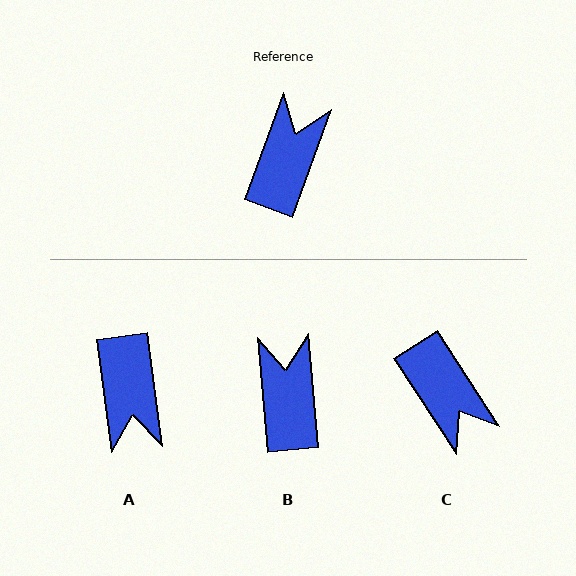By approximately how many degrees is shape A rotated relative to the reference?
Approximately 152 degrees clockwise.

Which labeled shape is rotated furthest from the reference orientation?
A, about 152 degrees away.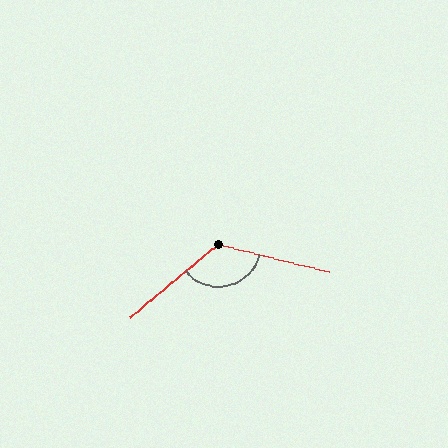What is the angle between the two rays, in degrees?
Approximately 126 degrees.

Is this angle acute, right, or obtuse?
It is obtuse.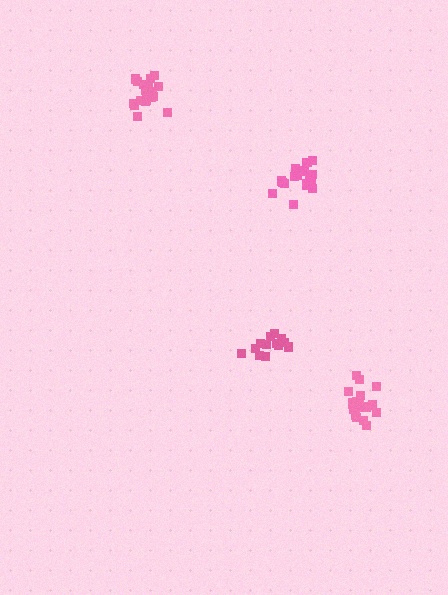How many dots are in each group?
Group 1: 18 dots, Group 2: 14 dots, Group 3: 18 dots, Group 4: 19 dots (69 total).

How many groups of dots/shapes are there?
There are 4 groups.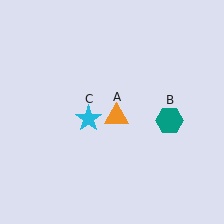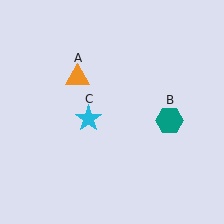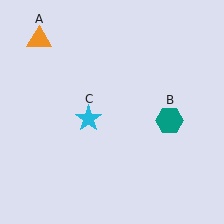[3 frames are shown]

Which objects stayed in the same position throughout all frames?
Teal hexagon (object B) and cyan star (object C) remained stationary.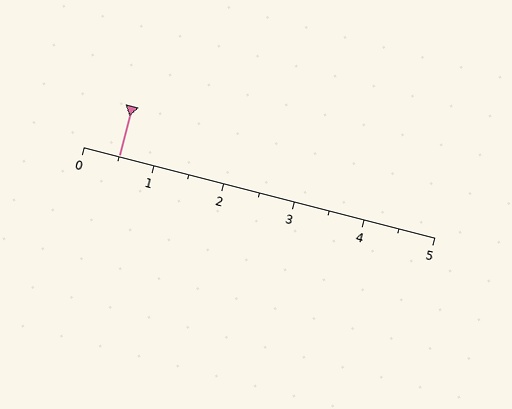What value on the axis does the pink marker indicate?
The marker indicates approximately 0.5.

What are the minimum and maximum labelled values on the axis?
The axis runs from 0 to 5.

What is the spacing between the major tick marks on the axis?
The major ticks are spaced 1 apart.